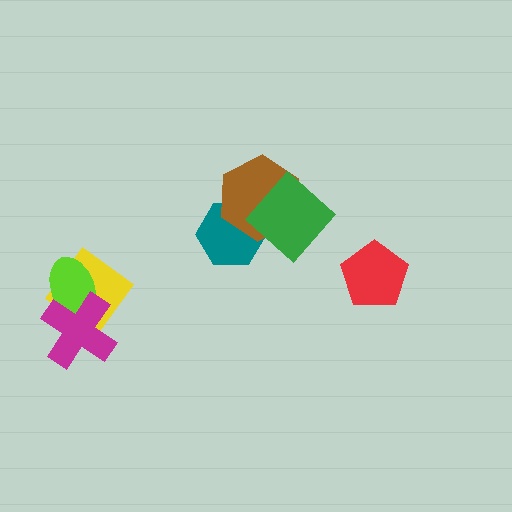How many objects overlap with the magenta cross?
2 objects overlap with the magenta cross.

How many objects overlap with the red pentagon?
0 objects overlap with the red pentagon.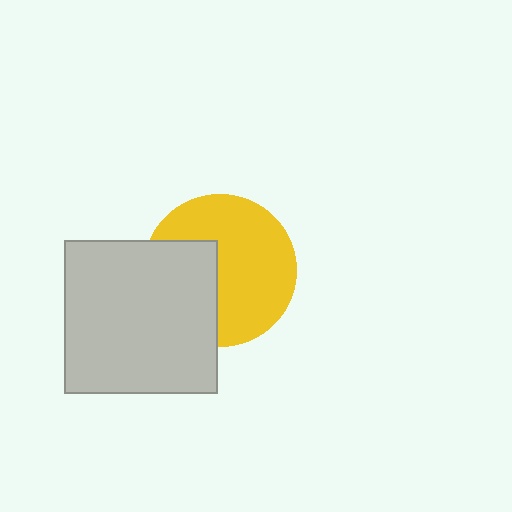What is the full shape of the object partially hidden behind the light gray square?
The partially hidden object is a yellow circle.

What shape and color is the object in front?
The object in front is a light gray square.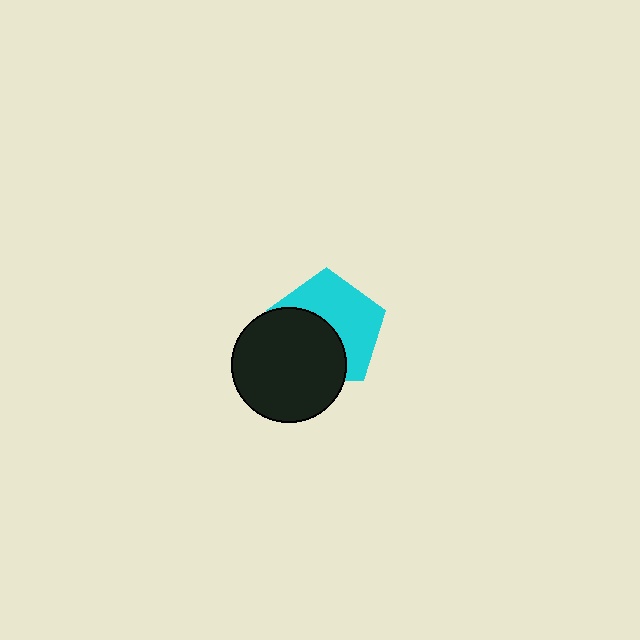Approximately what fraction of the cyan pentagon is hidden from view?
Roughly 47% of the cyan pentagon is hidden behind the black circle.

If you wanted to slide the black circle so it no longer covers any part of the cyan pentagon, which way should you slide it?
Slide it toward the lower-left — that is the most direct way to separate the two shapes.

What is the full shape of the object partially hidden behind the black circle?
The partially hidden object is a cyan pentagon.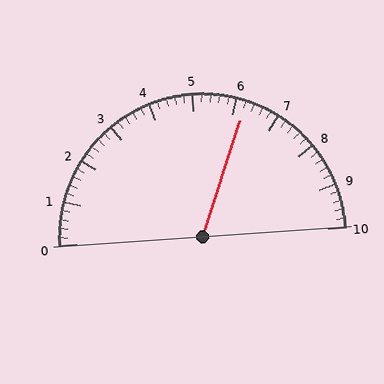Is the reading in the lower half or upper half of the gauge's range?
The reading is in the upper half of the range (0 to 10).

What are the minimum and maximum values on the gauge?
The gauge ranges from 0 to 10.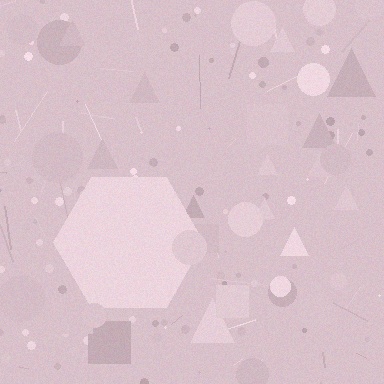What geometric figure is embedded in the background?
A hexagon is embedded in the background.